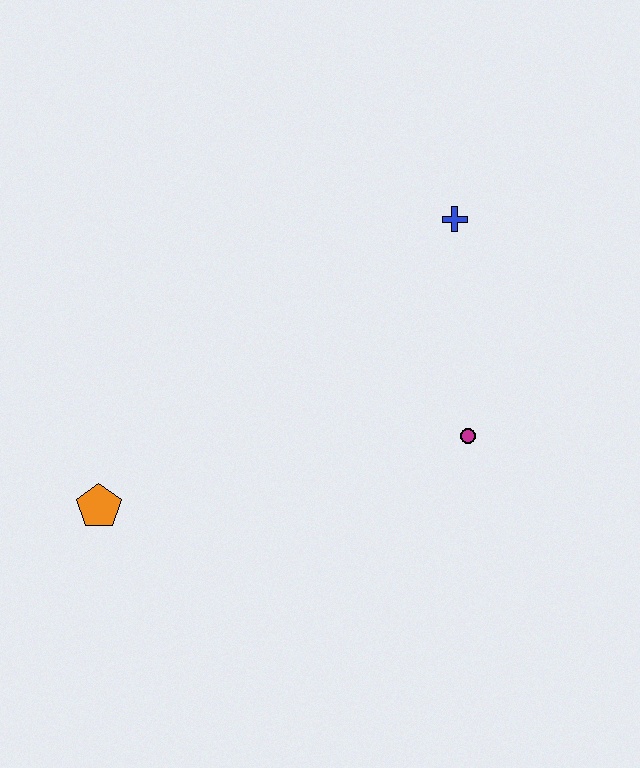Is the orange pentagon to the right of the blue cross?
No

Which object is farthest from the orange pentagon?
The blue cross is farthest from the orange pentagon.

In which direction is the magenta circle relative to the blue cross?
The magenta circle is below the blue cross.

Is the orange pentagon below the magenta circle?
Yes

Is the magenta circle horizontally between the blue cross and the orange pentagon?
No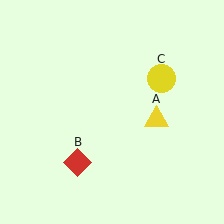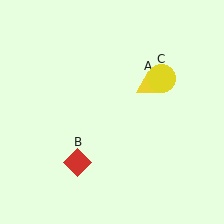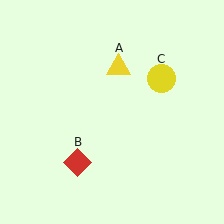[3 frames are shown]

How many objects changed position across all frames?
1 object changed position: yellow triangle (object A).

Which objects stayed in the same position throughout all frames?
Red diamond (object B) and yellow circle (object C) remained stationary.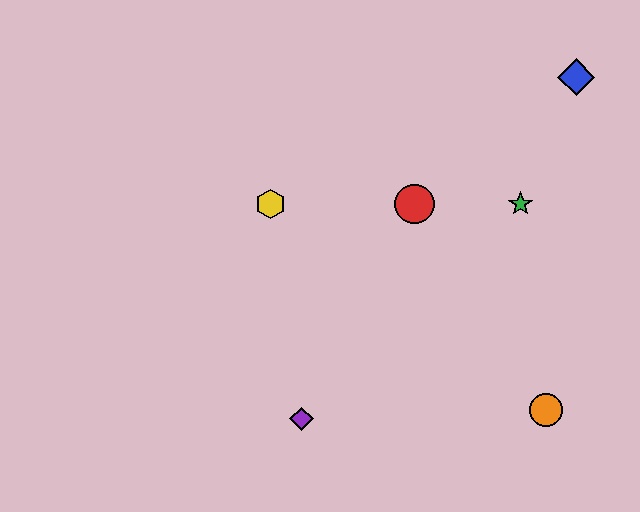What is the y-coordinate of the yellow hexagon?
The yellow hexagon is at y≈204.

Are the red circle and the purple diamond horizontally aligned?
No, the red circle is at y≈204 and the purple diamond is at y≈419.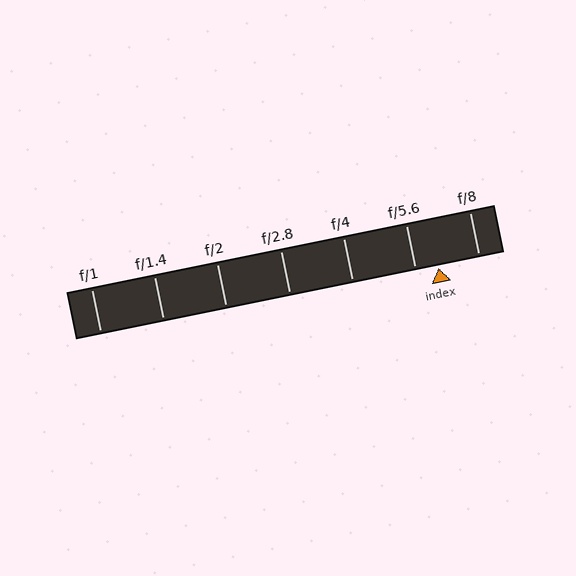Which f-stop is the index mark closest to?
The index mark is closest to f/5.6.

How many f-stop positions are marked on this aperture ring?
There are 7 f-stop positions marked.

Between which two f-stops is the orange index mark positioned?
The index mark is between f/5.6 and f/8.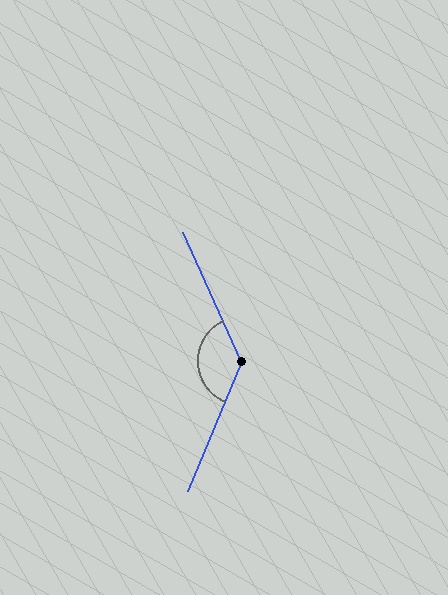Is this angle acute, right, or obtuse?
It is obtuse.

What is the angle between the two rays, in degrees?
Approximately 133 degrees.